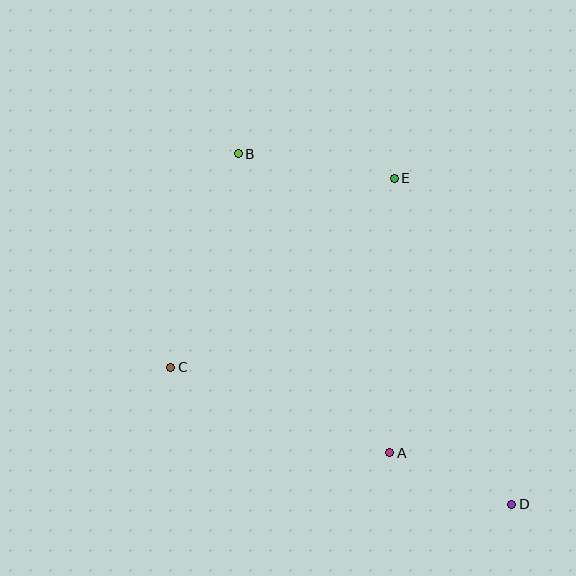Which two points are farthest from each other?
Points B and D are farthest from each other.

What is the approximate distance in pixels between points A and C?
The distance between A and C is approximately 236 pixels.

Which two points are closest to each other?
Points A and D are closest to each other.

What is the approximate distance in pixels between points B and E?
The distance between B and E is approximately 158 pixels.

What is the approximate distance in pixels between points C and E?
The distance between C and E is approximately 292 pixels.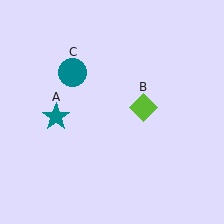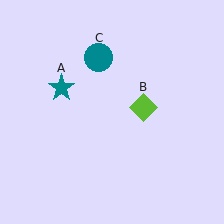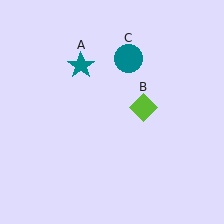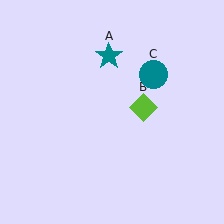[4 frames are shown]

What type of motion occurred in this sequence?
The teal star (object A), teal circle (object C) rotated clockwise around the center of the scene.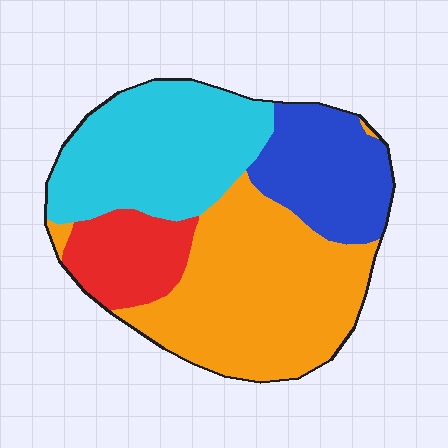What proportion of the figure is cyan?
Cyan takes up about one third (1/3) of the figure.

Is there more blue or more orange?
Orange.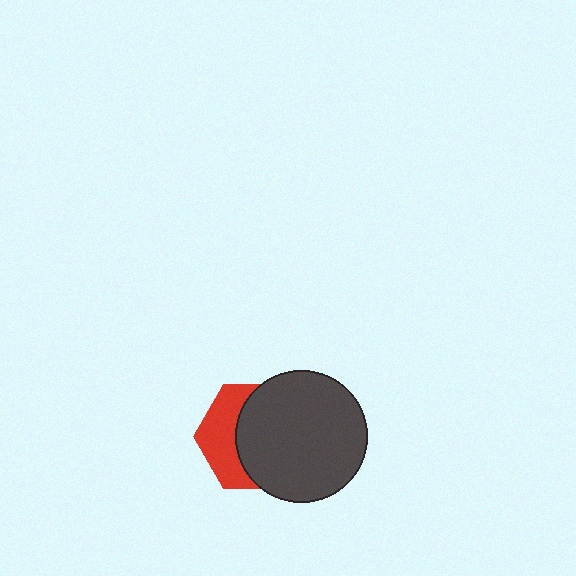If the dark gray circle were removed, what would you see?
You would see the complete red hexagon.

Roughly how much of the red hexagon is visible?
A small part of it is visible (roughly 38%).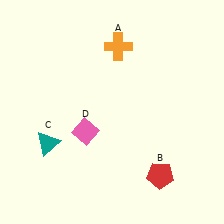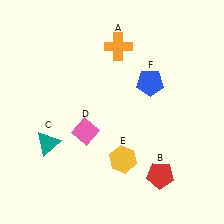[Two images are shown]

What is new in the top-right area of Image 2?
A blue pentagon (F) was added in the top-right area of Image 2.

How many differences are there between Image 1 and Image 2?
There are 2 differences between the two images.